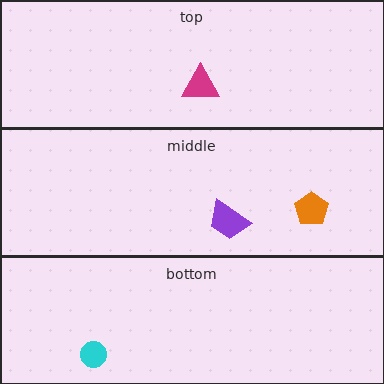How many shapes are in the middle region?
2.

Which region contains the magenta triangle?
The top region.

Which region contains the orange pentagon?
The middle region.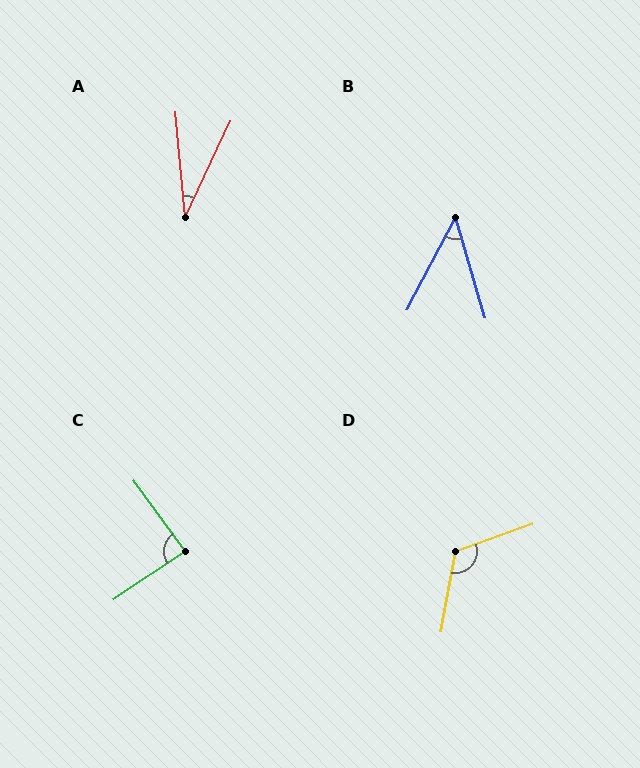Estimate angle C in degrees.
Approximately 88 degrees.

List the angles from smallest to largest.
A (30°), B (44°), C (88°), D (120°).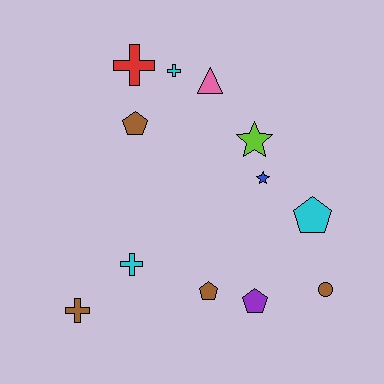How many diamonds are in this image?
There are no diamonds.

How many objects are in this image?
There are 12 objects.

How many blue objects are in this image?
There is 1 blue object.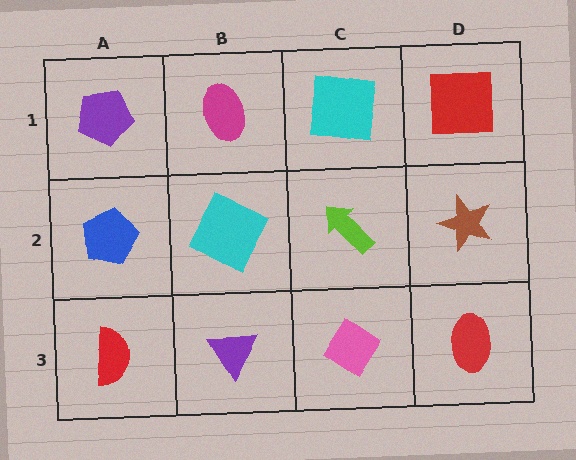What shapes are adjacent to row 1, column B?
A cyan square (row 2, column B), a purple pentagon (row 1, column A), a cyan square (row 1, column C).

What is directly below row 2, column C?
A pink diamond.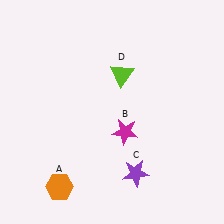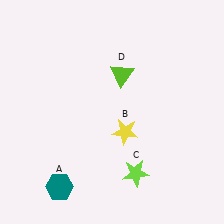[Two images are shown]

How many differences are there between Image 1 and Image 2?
There are 3 differences between the two images.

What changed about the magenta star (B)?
In Image 1, B is magenta. In Image 2, it changed to yellow.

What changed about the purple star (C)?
In Image 1, C is purple. In Image 2, it changed to lime.